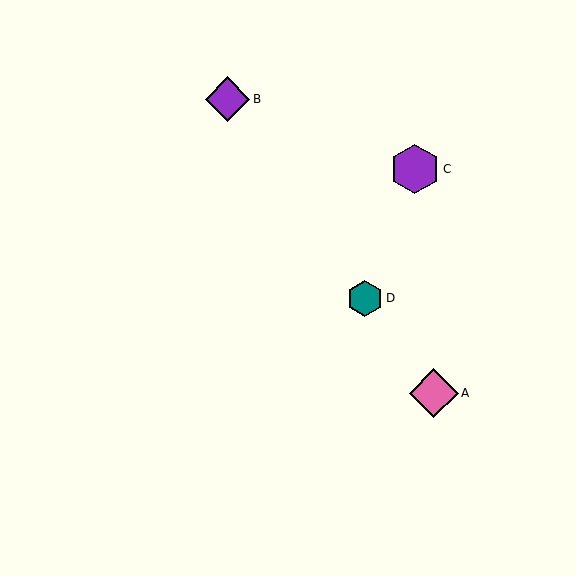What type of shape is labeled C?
Shape C is a purple hexagon.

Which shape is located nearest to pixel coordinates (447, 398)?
The pink diamond (labeled A) at (434, 393) is nearest to that location.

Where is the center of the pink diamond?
The center of the pink diamond is at (434, 393).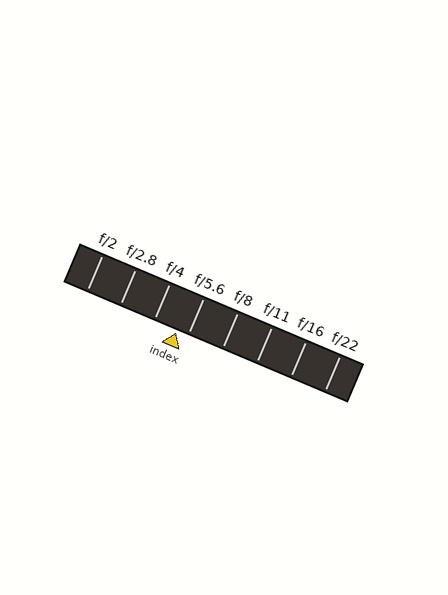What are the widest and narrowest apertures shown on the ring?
The widest aperture shown is f/2 and the narrowest is f/22.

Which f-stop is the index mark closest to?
The index mark is closest to f/5.6.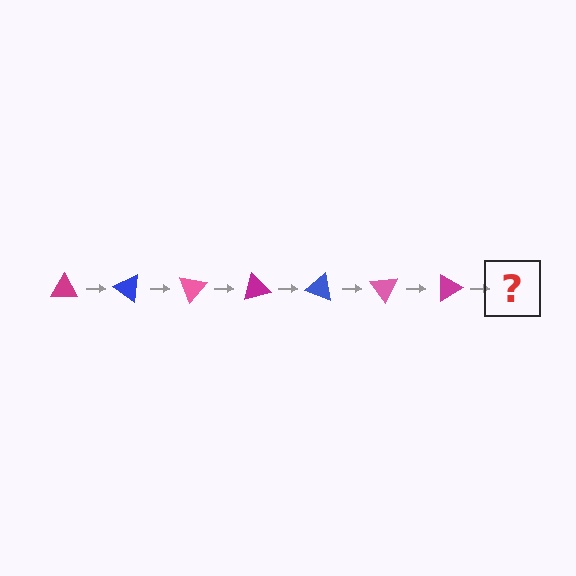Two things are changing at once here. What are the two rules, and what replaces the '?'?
The two rules are that it rotates 35 degrees each step and the color cycles through magenta, blue, and pink. The '?' should be a blue triangle, rotated 245 degrees from the start.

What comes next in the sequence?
The next element should be a blue triangle, rotated 245 degrees from the start.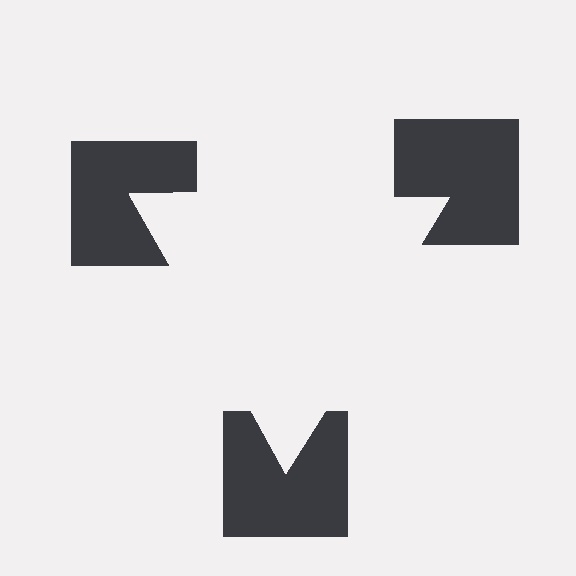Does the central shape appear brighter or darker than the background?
It typically appears slightly brighter than the background, even though no actual brightness change is drawn.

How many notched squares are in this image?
There are 3 — one at each vertex of the illusory triangle.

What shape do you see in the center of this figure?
An illusory triangle — its edges are inferred from the aligned wedge cuts in the notched squares, not physically drawn.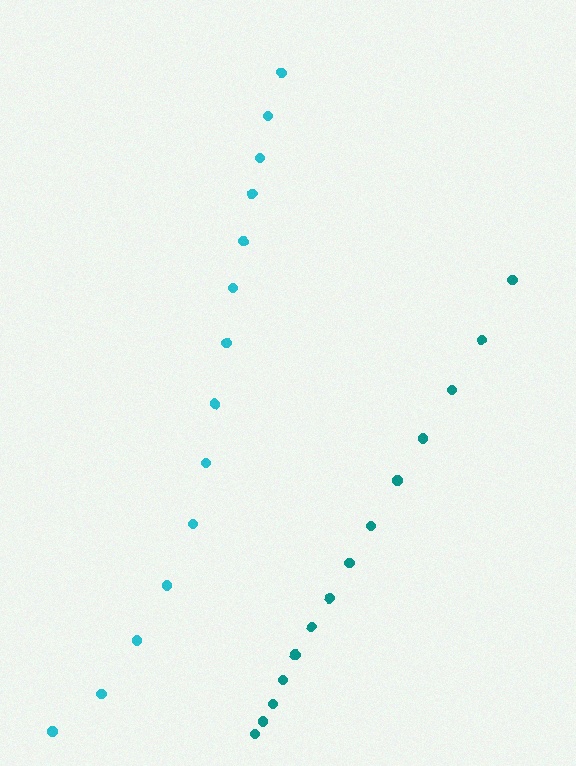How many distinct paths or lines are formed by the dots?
There are 2 distinct paths.